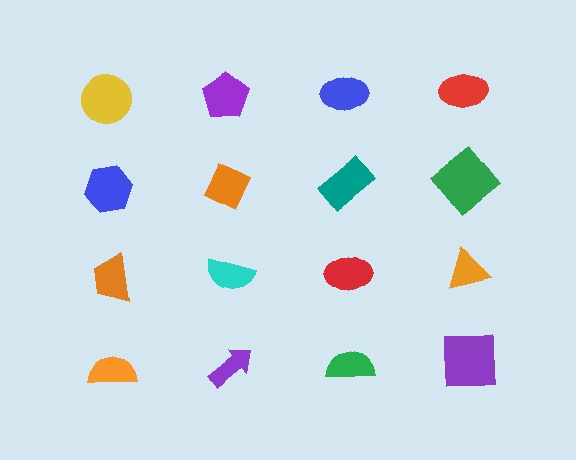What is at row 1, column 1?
A yellow circle.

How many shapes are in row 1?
4 shapes.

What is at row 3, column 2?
A cyan semicircle.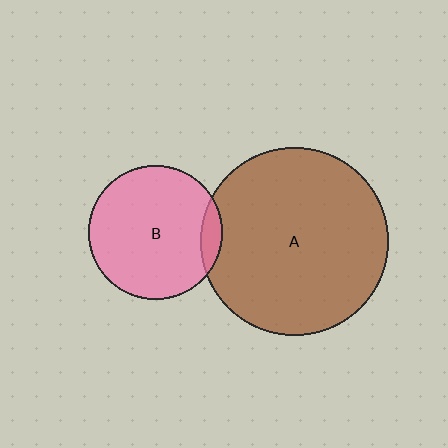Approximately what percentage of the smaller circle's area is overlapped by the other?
Approximately 10%.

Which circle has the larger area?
Circle A (brown).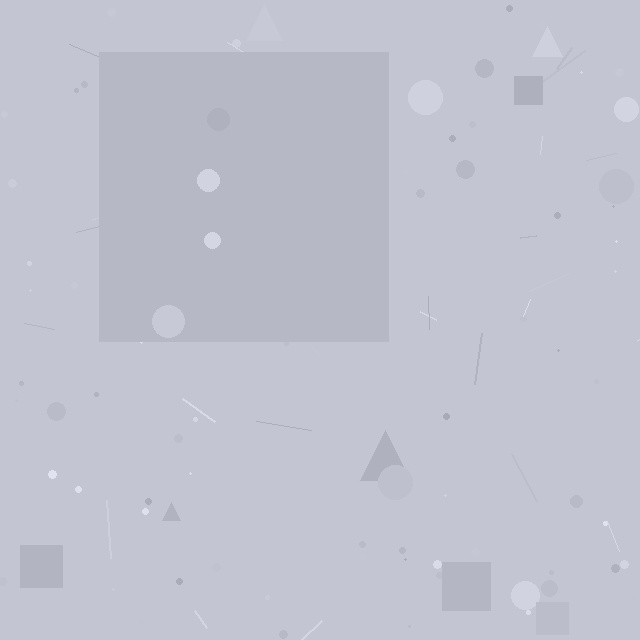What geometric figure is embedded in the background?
A square is embedded in the background.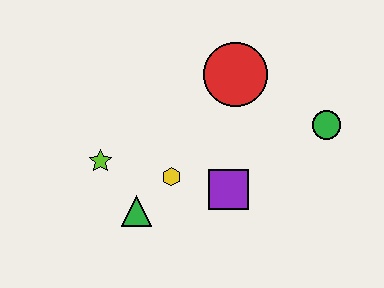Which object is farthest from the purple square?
The lime star is farthest from the purple square.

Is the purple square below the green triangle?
No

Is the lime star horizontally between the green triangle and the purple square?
No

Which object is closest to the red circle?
The green circle is closest to the red circle.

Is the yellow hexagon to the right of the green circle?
No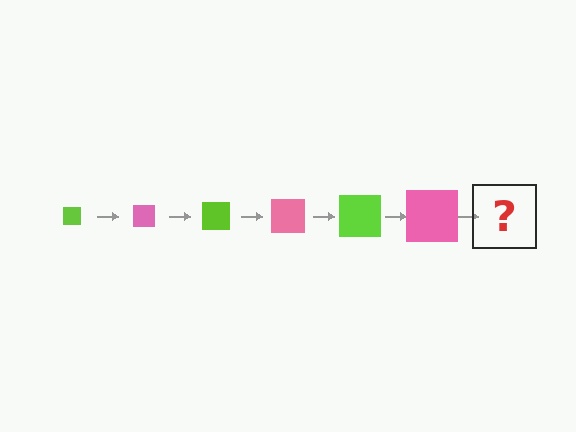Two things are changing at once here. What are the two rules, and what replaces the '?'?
The two rules are that the square grows larger each step and the color cycles through lime and pink. The '?' should be a lime square, larger than the previous one.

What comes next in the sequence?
The next element should be a lime square, larger than the previous one.